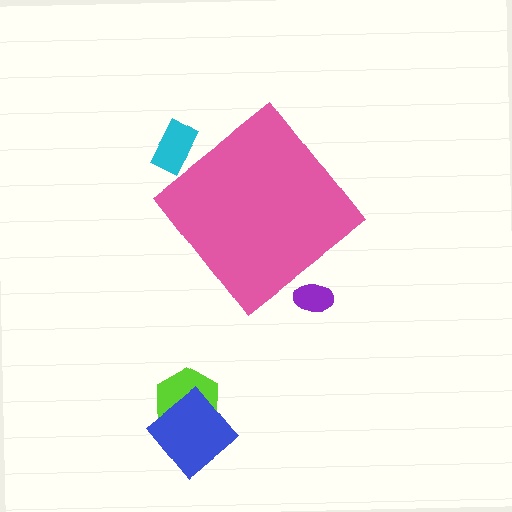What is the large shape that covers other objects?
A pink diamond.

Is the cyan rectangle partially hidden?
Yes, the cyan rectangle is partially hidden behind the pink diamond.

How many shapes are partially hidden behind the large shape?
2 shapes are partially hidden.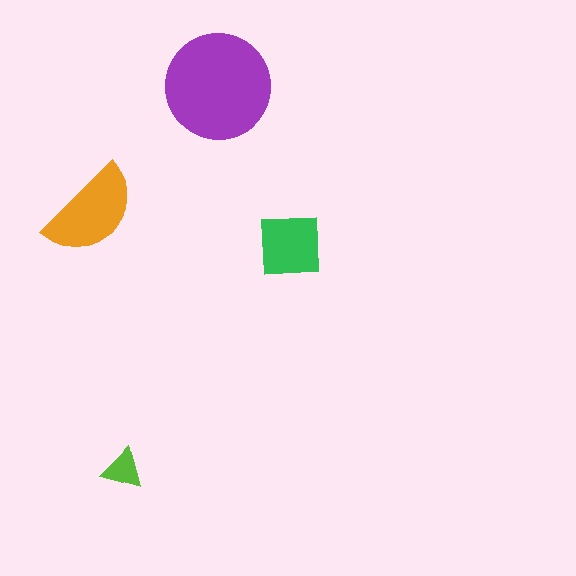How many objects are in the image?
There are 4 objects in the image.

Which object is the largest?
The purple circle.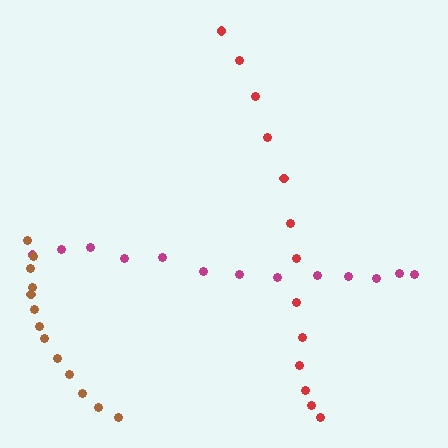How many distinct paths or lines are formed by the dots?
There are 3 distinct paths.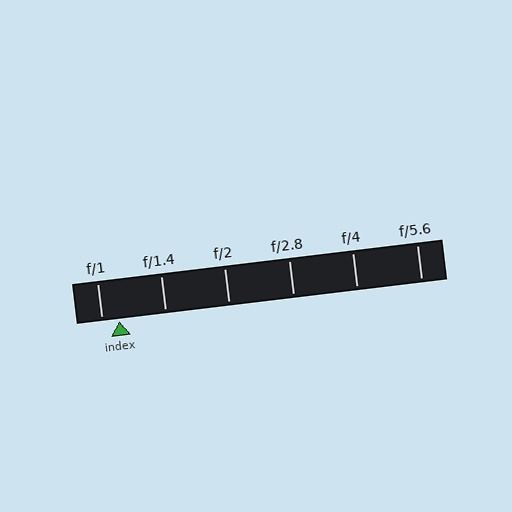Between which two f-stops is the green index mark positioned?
The index mark is between f/1 and f/1.4.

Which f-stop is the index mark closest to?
The index mark is closest to f/1.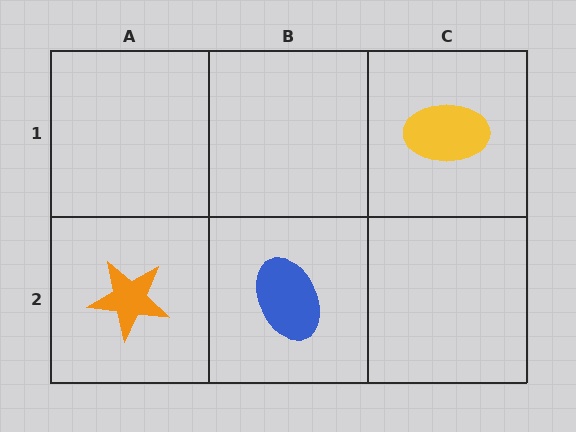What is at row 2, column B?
A blue ellipse.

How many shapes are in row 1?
1 shape.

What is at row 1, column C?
A yellow ellipse.